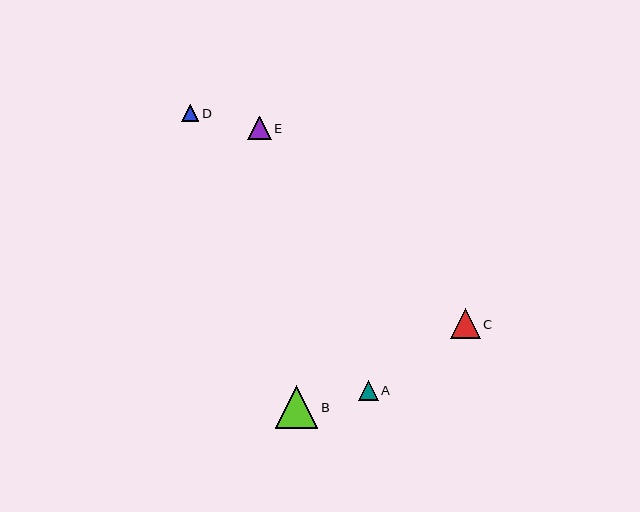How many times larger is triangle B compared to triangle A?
Triangle B is approximately 2.1 times the size of triangle A.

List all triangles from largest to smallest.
From largest to smallest: B, C, E, A, D.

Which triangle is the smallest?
Triangle D is the smallest with a size of approximately 17 pixels.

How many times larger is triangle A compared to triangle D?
Triangle A is approximately 1.2 times the size of triangle D.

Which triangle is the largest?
Triangle B is the largest with a size of approximately 42 pixels.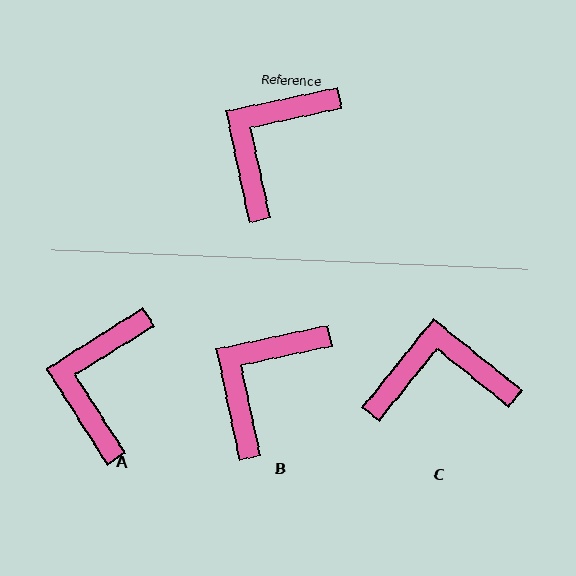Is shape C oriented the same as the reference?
No, it is off by about 51 degrees.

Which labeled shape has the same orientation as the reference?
B.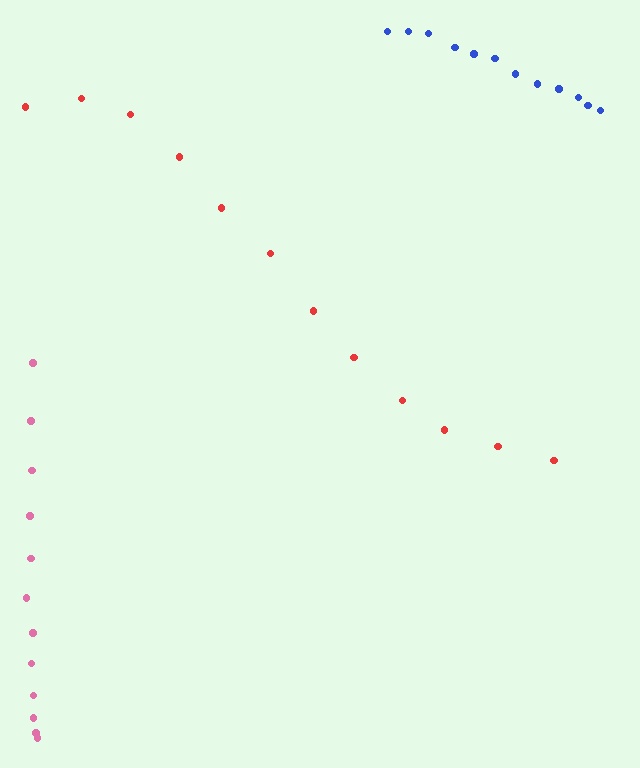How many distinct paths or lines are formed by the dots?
There are 3 distinct paths.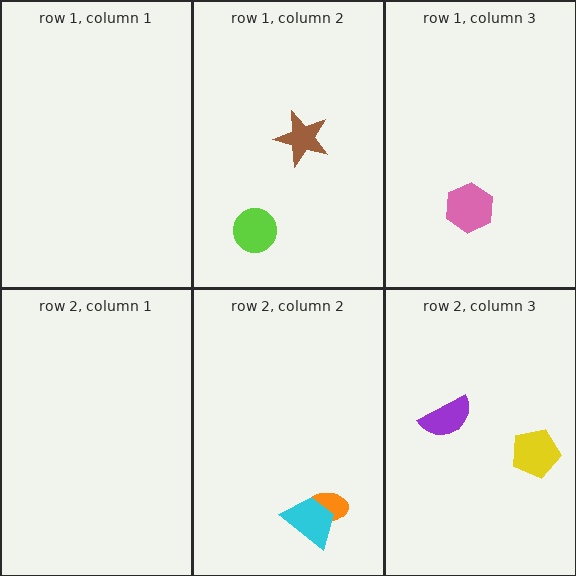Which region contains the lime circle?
The row 1, column 2 region.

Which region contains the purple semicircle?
The row 2, column 3 region.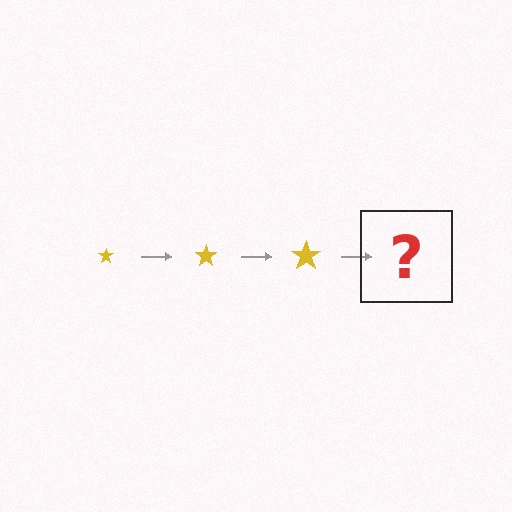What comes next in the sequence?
The next element should be a yellow star, larger than the previous one.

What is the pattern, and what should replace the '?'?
The pattern is that the star gets progressively larger each step. The '?' should be a yellow star, larger than the previous one.